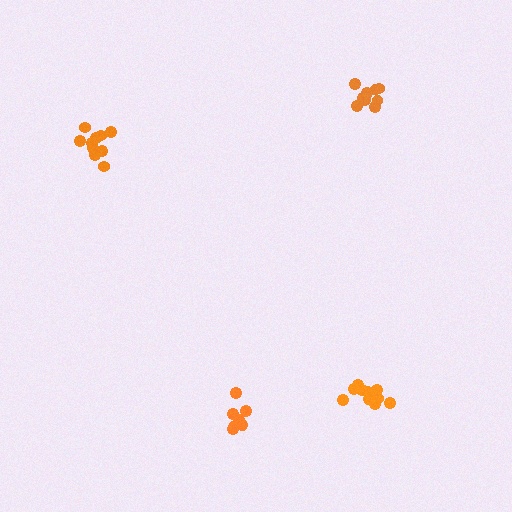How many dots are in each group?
Group 1: 9 dots, Group 2: 10 dots, Group 3: 11 dots, Group 4: 7 dots (37 total).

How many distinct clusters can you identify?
There are 4 distinct clusters.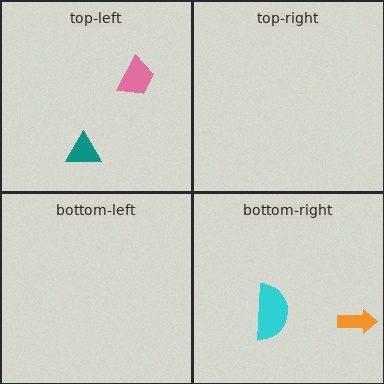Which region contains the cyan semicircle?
The bottom-right region.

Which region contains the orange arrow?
The bottom-right region.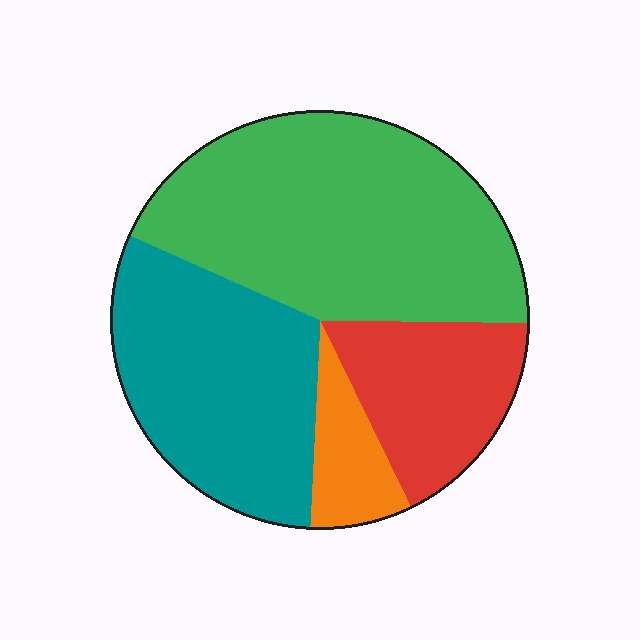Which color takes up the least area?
Orange, at roughly 10%.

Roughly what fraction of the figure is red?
Red takes up about one sixth (1/6) of the figure.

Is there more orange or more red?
Red.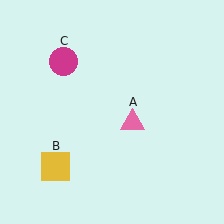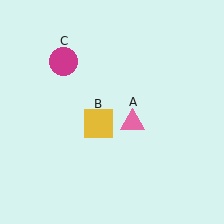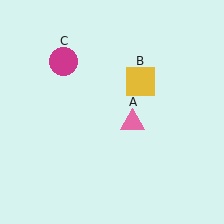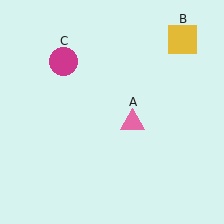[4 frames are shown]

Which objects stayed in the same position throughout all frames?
Pink triangle (object A) and magenta circle (object C) remained stationary.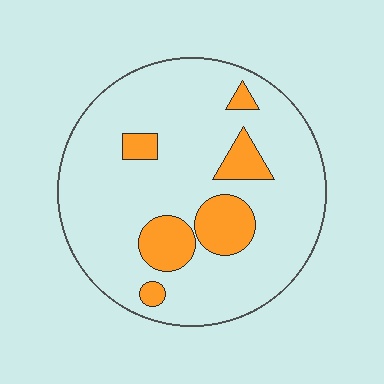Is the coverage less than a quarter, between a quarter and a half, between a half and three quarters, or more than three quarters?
Less than a quarter.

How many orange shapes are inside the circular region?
6.